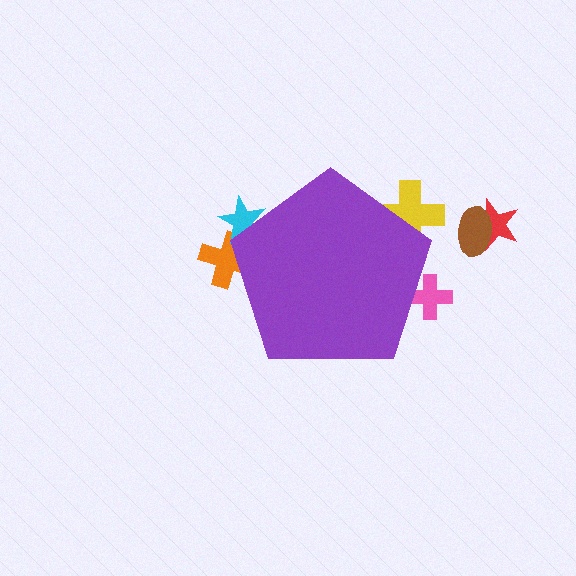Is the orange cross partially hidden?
Yes, the orange cross is partially hidden behind the purple pentagon.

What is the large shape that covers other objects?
A purple pentagon.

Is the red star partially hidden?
No, the red star is fully visible.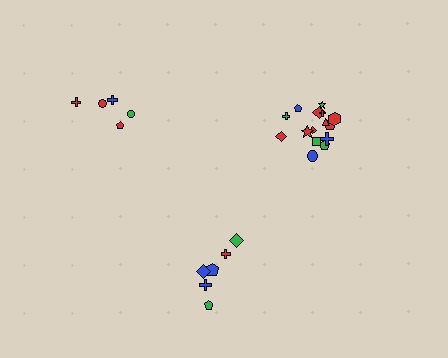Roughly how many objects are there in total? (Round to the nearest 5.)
Roughly 25 objects in total.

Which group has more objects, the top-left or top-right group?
The top-right group.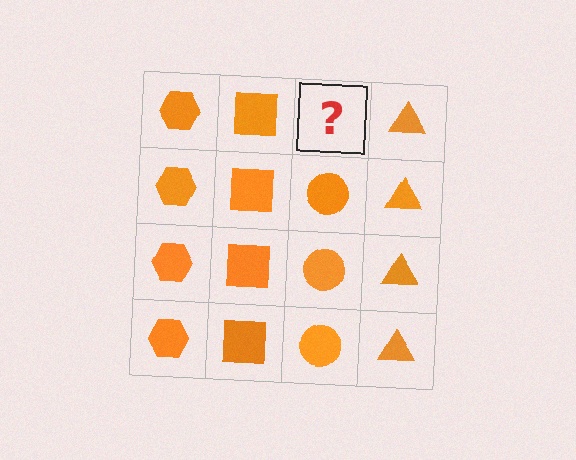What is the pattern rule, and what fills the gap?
The rule is that each column has a consistent shape. The gap should be filled with an orange circle.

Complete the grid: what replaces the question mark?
The question mark should be replaced with an orange circle.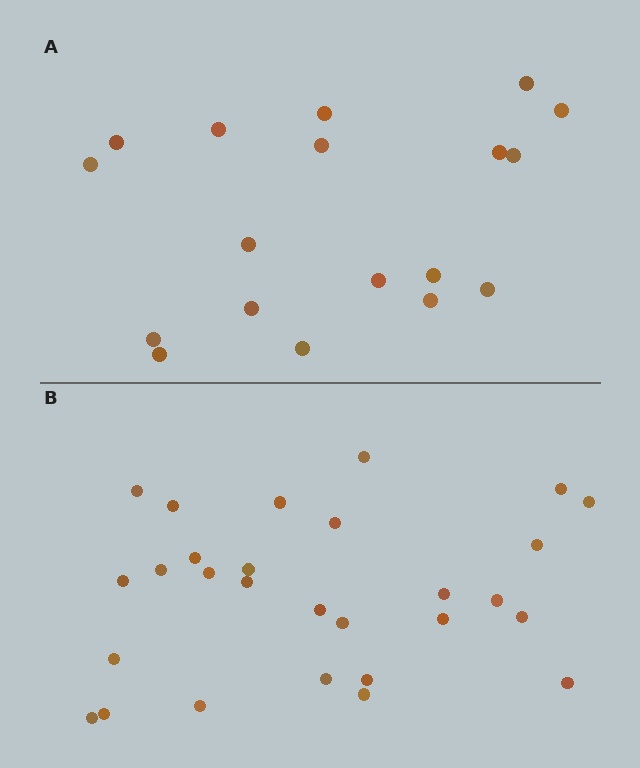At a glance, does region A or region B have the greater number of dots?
Region B (the bottom region) has more dots.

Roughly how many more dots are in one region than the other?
Region B has roughly 10 or so more dots than region A.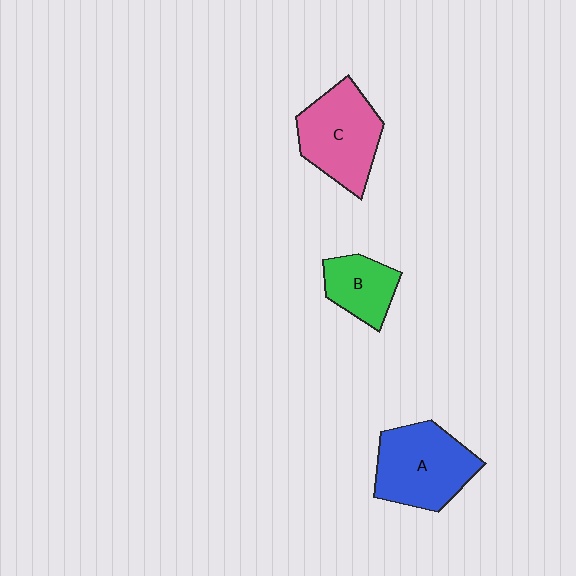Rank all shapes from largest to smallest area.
From largest to smallest: A (blue), C (pink), B (green).